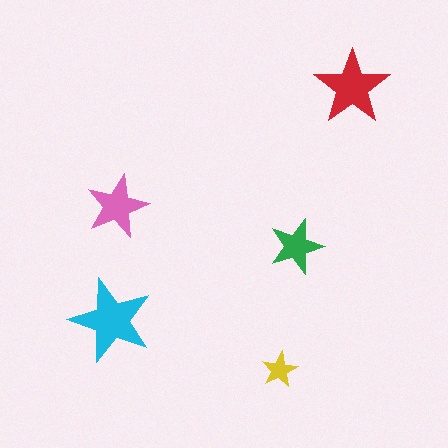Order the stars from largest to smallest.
the cyan one, the red one, the pink one, the green one, the yellow one.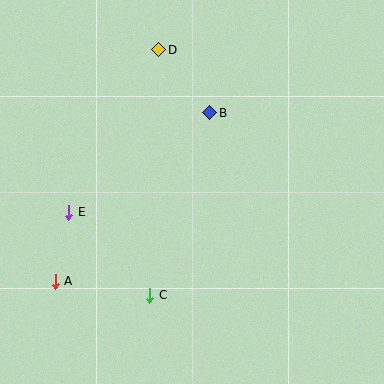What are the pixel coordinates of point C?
Point C is at (150, 295).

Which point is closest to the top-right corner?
Point B is closest to the top-right corner.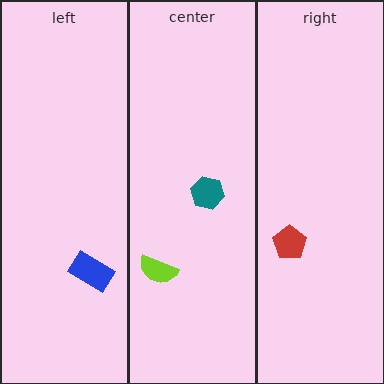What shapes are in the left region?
The blue rectangle.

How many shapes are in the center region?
2.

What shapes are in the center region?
The lime semicircle, the teal hexagon.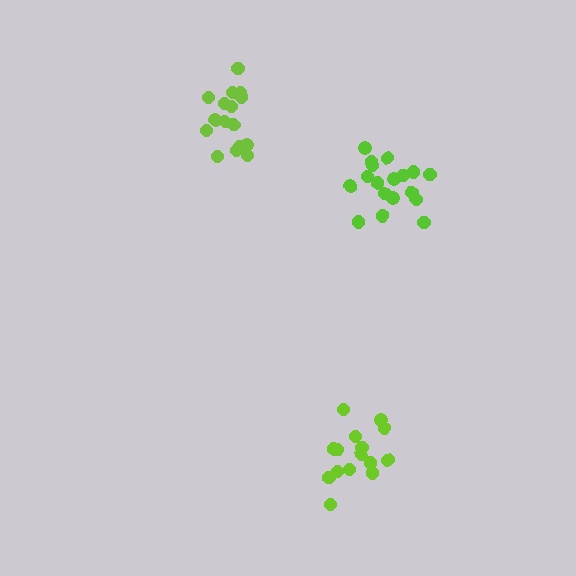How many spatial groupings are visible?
There are 3 spatial groupings.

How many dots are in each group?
Group 1: 15 dots, Group 2: 16 dots, Group 3: 19 dots (50 total).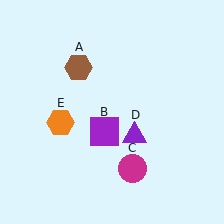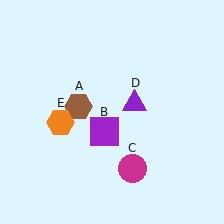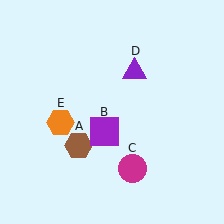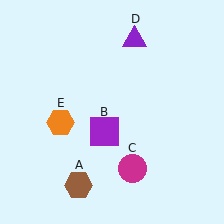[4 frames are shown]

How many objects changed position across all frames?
2 objects changed position: brown hexagon (object A), purple triangle (object D).